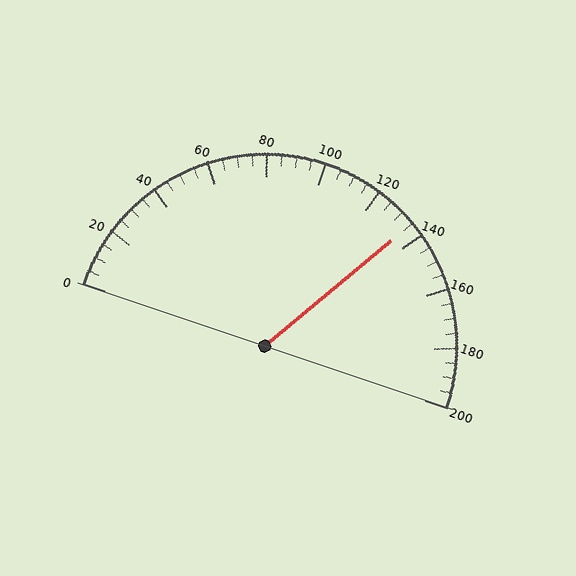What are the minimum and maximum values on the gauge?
The gauge ranges from 0 to 200.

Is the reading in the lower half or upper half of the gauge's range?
The reading is in the upper half of the range (0 to 200).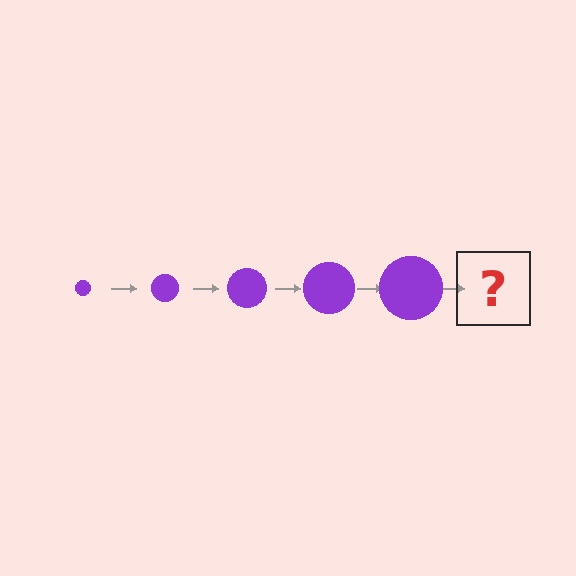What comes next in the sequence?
The next element should be a purple circle, larger than the previous one.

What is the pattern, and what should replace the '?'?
The pattern is that the circle gets progressively larger each step. The '?' should be a purple circle, larger than the previous one.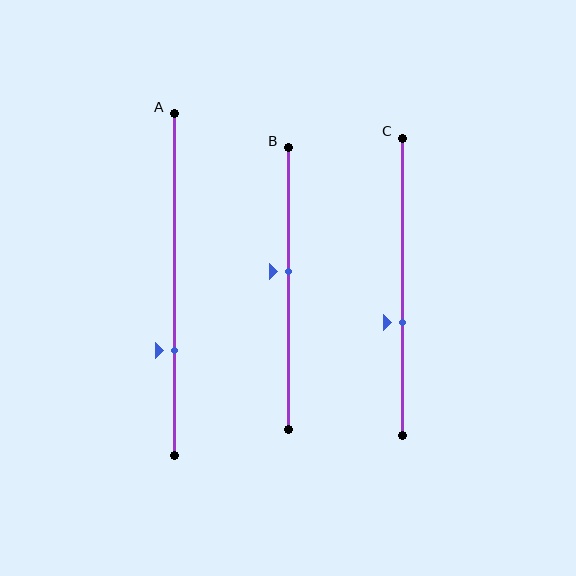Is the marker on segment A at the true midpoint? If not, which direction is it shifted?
No, the marker on segment A is shifted downward by about 19% of the segment length.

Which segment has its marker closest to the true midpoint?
Segment B has its marker closest to the true midpoint.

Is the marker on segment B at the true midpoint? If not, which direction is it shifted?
No, the marker on segment B is shifted upward by about 6% of the segment length.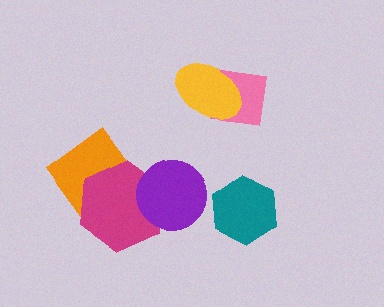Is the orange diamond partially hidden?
Yes, it is partially covered by another shape.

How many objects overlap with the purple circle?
1 object overlaps with the purple circle.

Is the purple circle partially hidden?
No, no other shape covers it.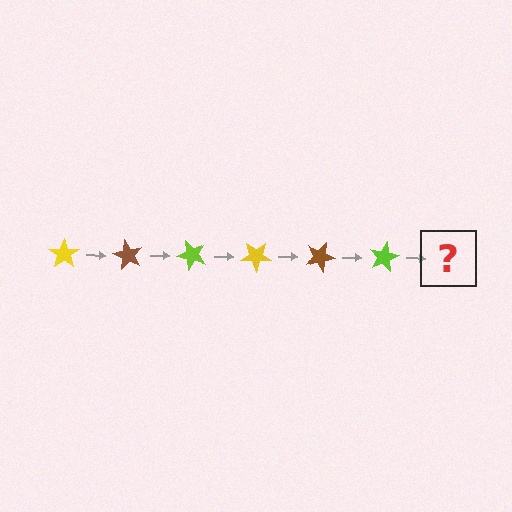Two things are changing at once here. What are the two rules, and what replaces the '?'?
The two rules are that it rotates 60 degrees each step and the color cycles through yellow, brown, and lime. The '?' should be a yellow star, rotated 360 degrees from the start.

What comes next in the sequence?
The next element should be a yellow star, rotated 360 degrees from the start.